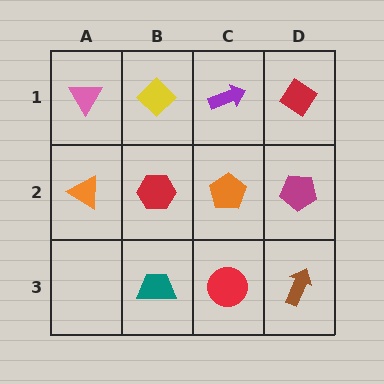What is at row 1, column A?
A pink triangle.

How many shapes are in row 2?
4 shapes.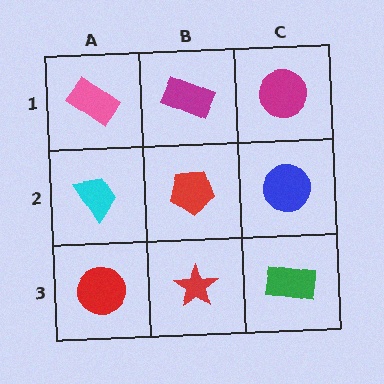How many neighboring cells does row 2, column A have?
3.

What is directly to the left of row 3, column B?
A red circle.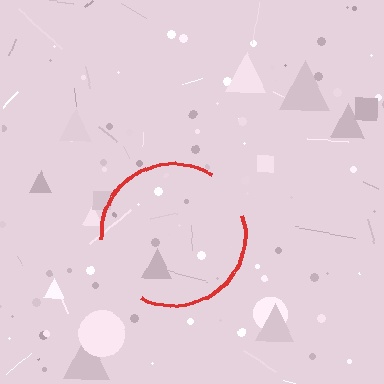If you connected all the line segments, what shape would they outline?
They would outline a circle.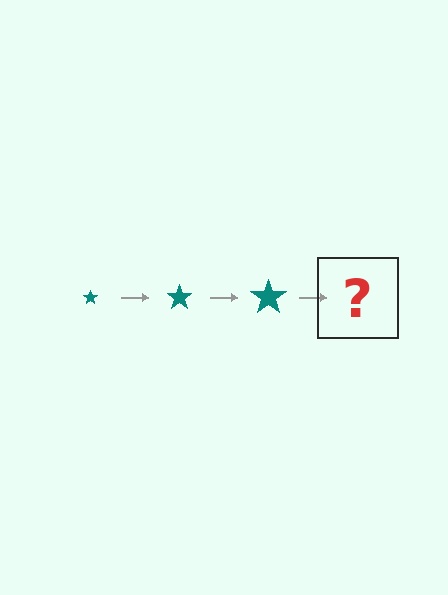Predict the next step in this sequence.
The next step is a teal star, larger than the previous one.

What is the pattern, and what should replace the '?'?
The pattern is that the star gets progressively larger each step. The '?' should be a teal star, larger than the previous one.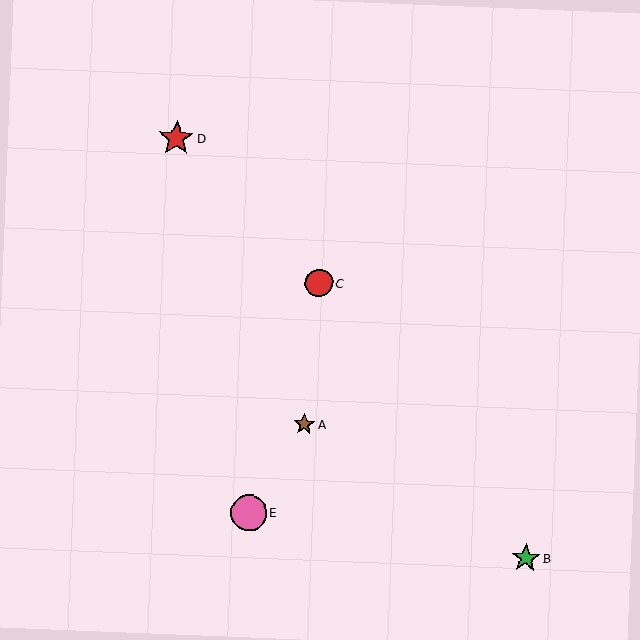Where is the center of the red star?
The center of the red star is at (176, 138).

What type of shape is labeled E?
Shape E is a pink circle.